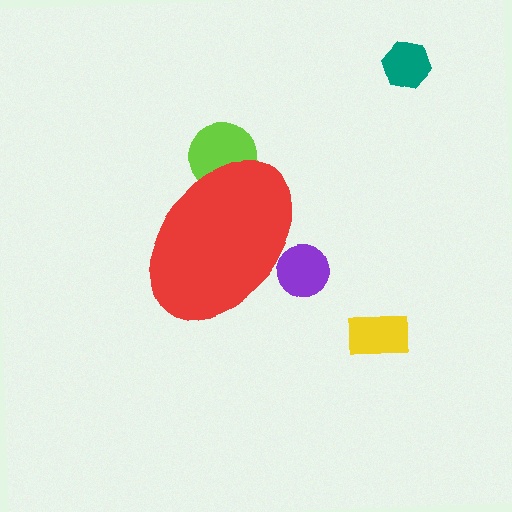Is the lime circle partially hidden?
Yes, the lime circle is partially hidden behind the red ellipse.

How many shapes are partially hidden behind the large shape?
2 shapes are partially hidden.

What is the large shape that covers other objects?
A red ellipse.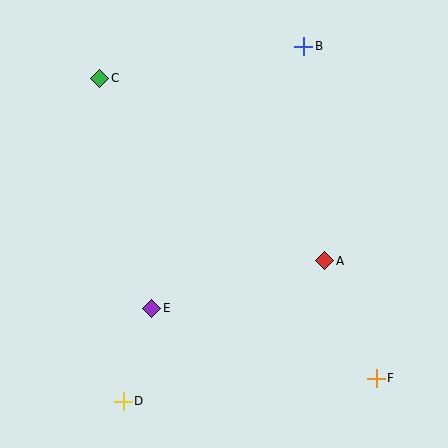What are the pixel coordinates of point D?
Point D is at (123, 401).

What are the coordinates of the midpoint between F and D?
The midpoint between F and D is at (250, 390).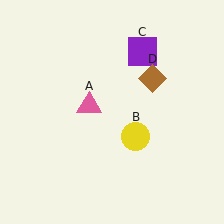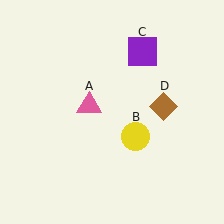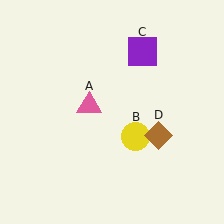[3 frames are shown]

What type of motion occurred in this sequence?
The brown diamond (object D) rotated clockwise around the center of the scene.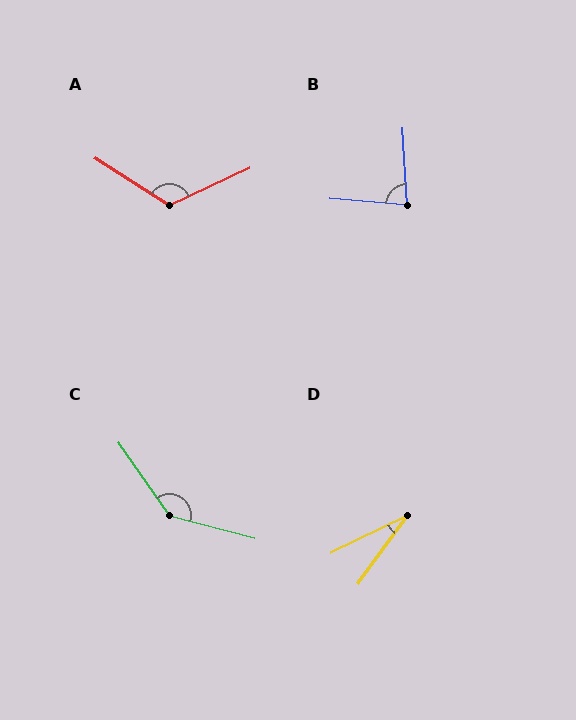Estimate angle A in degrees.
Approximately 122 degrees.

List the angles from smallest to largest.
D (28°), B (82°), A (122°), C (140°).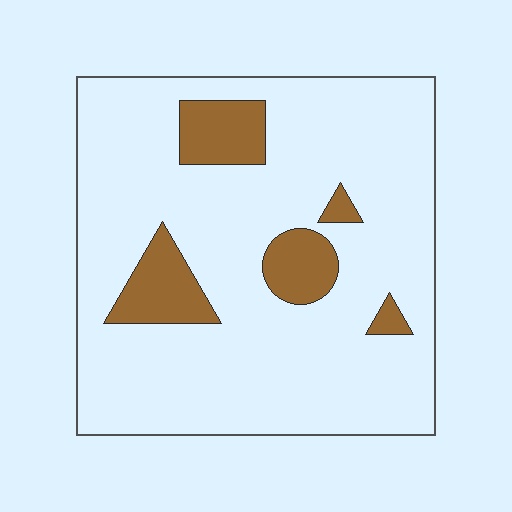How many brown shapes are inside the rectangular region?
5.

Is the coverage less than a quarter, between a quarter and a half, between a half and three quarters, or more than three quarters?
Less than a quarter.